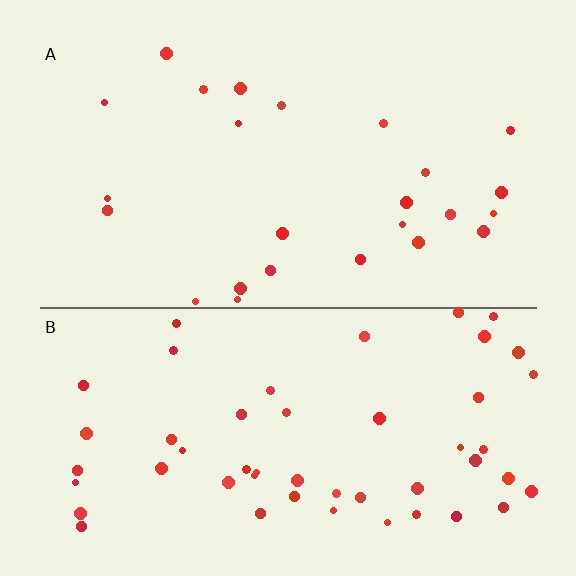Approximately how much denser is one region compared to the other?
Approximately 2.1× — region B over region A.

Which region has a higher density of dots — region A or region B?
B (the bottom).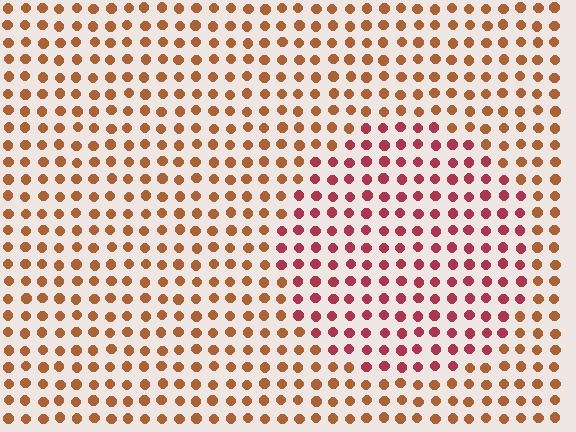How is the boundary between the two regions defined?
The boundary is defined purely by a slight shift in hue (about 34 degrees). Spacing, size, and orientation are identical on both sides.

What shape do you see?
I see a circle.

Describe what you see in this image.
The image is filled with small brown elements in a uniform arrangement. A circle-shaped region is visible where the elements are tinted to a slightly different hue, forming a subtle color boundary.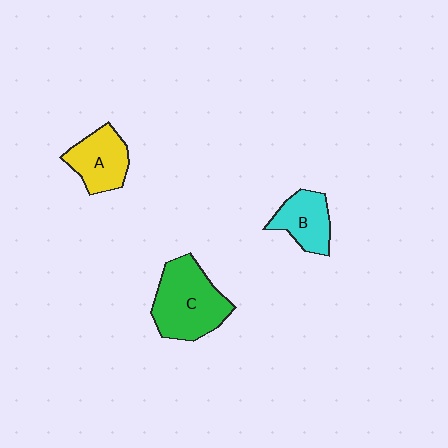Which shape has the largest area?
Shape C (green).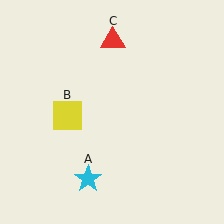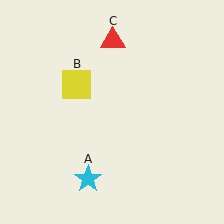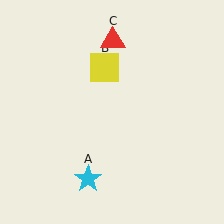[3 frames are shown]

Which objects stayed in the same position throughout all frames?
Cyan star (object A) and red triangle (object C) remained stationary.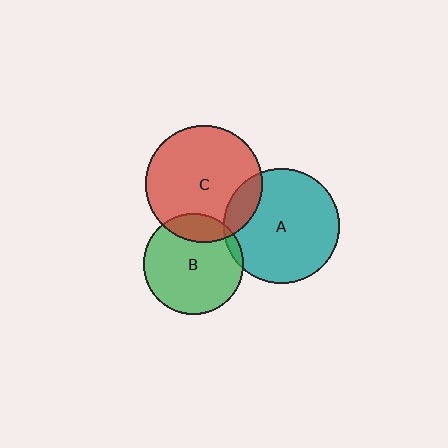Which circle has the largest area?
Circle C (red).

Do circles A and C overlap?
Yes.